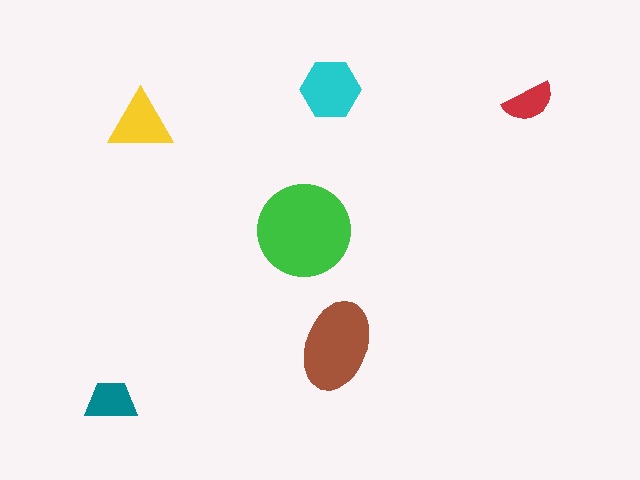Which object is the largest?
The green circle.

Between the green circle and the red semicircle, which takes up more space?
The green circle.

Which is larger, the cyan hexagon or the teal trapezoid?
The cyan hexagon.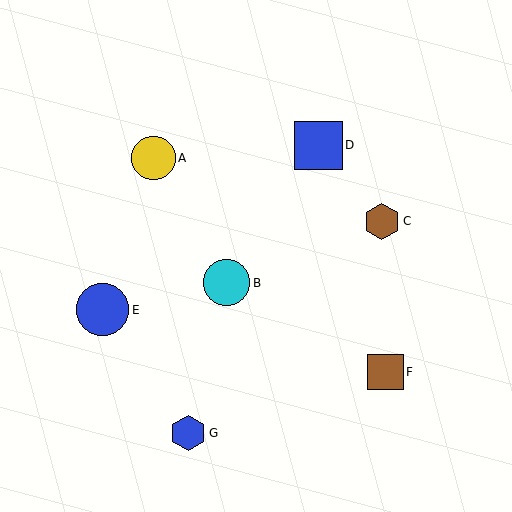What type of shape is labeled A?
Shape A is a yellow circle.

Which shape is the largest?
The blue circle (labeled E) is the largest.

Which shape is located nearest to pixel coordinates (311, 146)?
The blue square (labeled D) at (318, 145) is nearest to that location.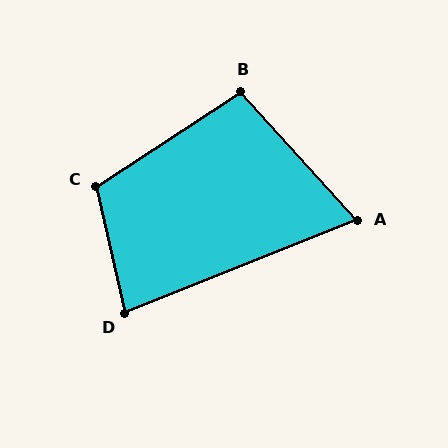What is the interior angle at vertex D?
Approximately 81 degrees (acute).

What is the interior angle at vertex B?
Approximately 99 degrees (obtuse).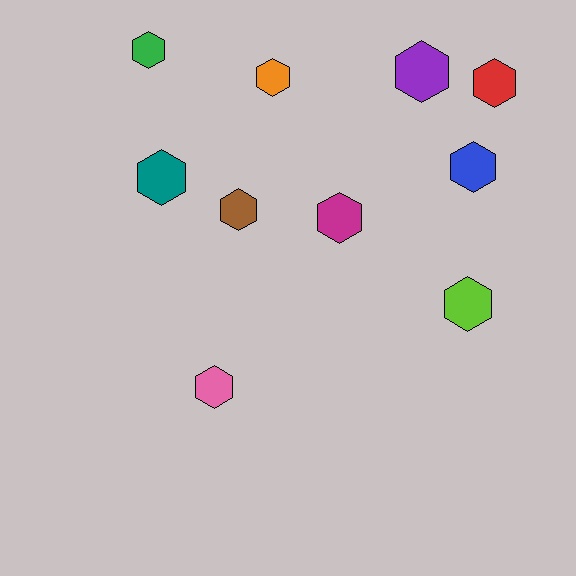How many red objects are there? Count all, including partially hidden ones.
There is 1 red object.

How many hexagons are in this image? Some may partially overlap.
There are 10 hexagons.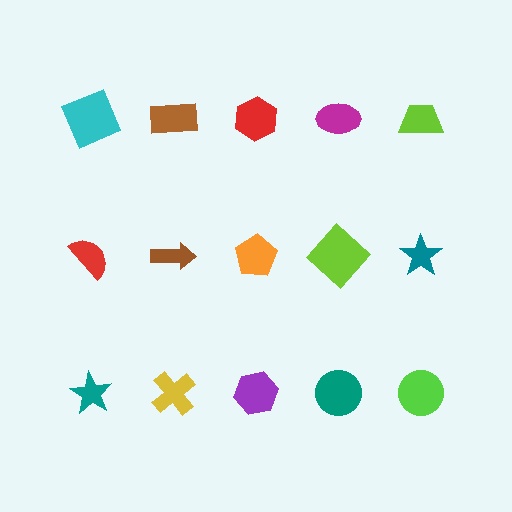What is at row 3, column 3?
A purple hexagon.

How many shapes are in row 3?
5 shapes.